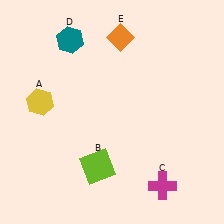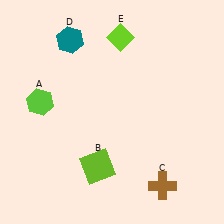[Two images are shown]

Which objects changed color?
A changed from yellow to lime. C changed from magenta to brown. E changed from orange to lime.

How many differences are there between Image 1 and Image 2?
There are 3 differences between the two images.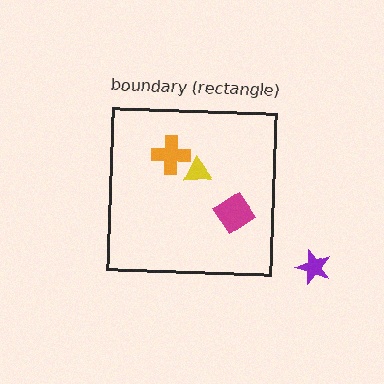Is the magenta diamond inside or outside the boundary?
Inside.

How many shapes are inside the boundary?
3 inside, 1 outside.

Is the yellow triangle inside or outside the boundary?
Inside.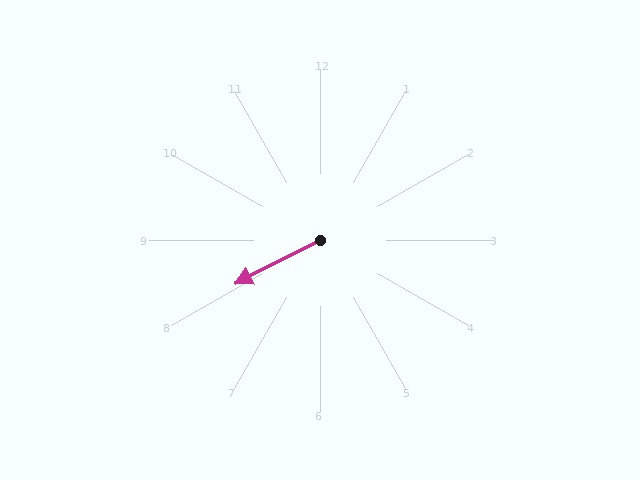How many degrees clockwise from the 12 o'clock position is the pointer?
Approximately 243 degrees.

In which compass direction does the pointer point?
Southwest.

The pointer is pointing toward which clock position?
Roughly 8 o'clock.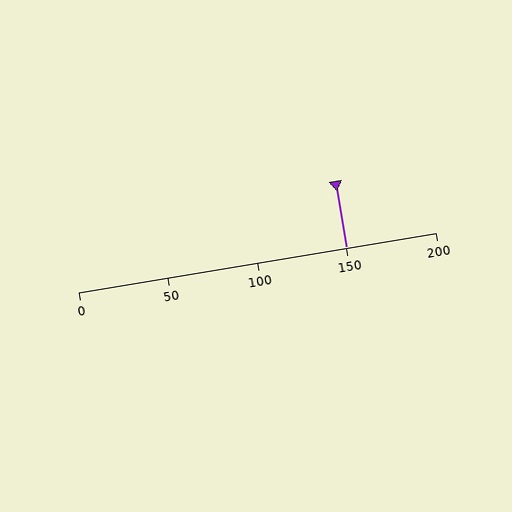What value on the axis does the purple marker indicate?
The marker indicates approximately 150.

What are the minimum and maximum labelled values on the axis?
The axis runs from 0 to 200.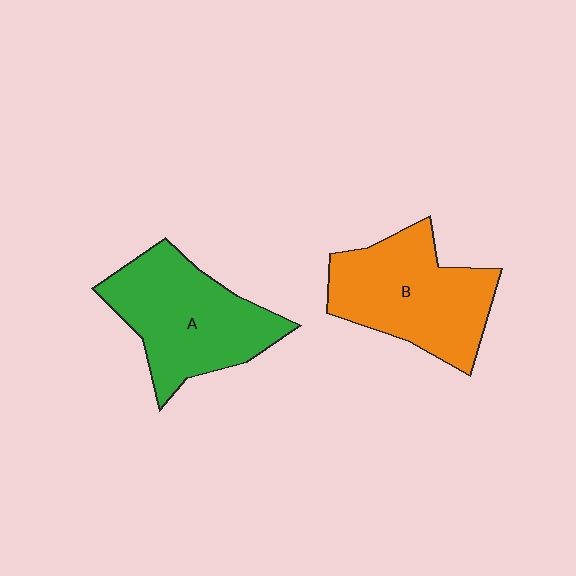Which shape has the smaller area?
Shape B (orange).